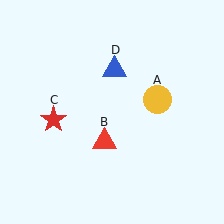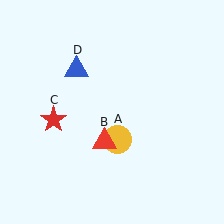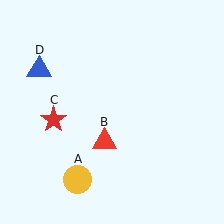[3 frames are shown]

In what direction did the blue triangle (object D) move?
The blue triangle (object D) moved left.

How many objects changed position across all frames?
2 objects changed position: yellow circle (object A), blue triangle (object D).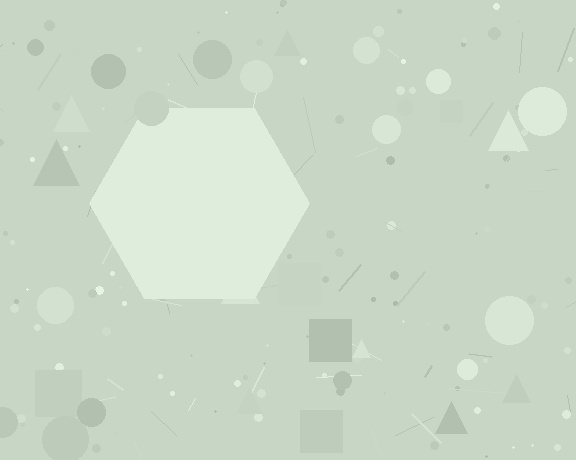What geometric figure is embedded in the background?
A hexagon is embedded in the background.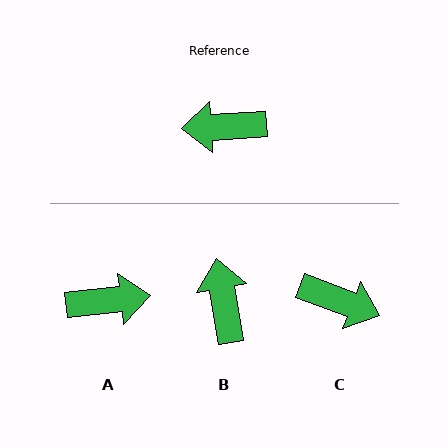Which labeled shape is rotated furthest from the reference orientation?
A, about 177 degrees away.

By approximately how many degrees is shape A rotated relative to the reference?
Approximately 177 degrees clockwise.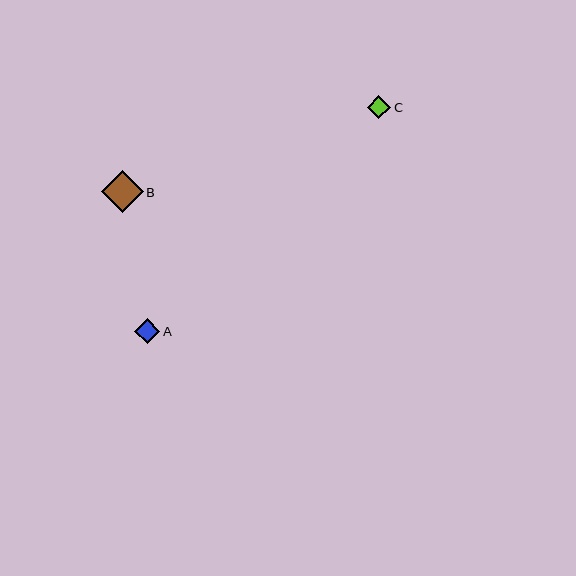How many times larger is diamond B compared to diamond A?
Diamond B is approximately 1.7 times the size of diamond A.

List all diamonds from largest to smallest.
From largest to smallest: B, A, C.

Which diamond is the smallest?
Diamond C is the smallest with a size of approximately 24 pixels.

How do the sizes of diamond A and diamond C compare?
Diamond A and diamond C are approximately the same size.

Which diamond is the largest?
Diamond B is the largest with a size of approximately 42 pixels.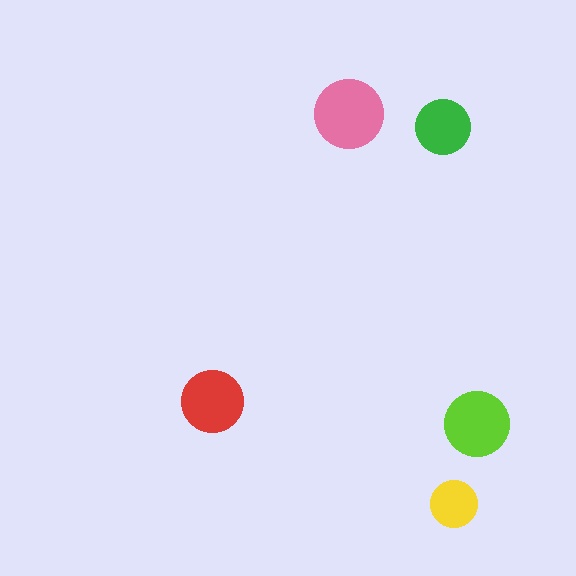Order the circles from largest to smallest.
the pink one, the lime one, the red one, the green one, the yellow one.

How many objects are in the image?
There are 5 objects in the image.